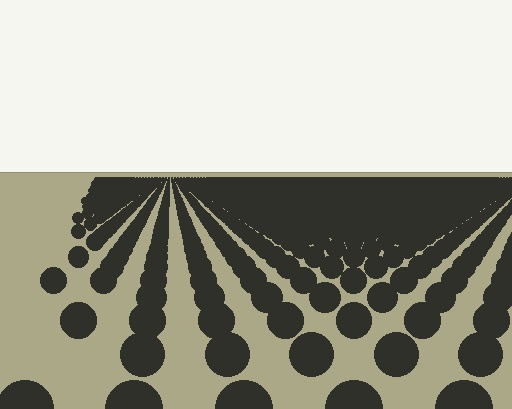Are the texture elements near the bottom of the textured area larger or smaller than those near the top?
Larger. Near the bottom, elements are closer to the viewer and appear at a bigger on-screen size.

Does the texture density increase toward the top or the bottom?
Density increases toward the top.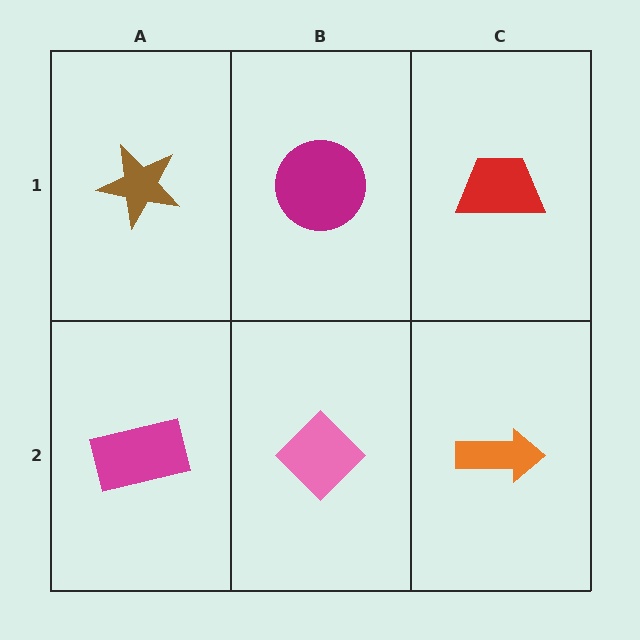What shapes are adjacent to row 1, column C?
An orange arrow (row 2, column C), a magenta circle (row 1, column B).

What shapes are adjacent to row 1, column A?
A magenta rectangle (row 2, column A), a magenta circle (row 1, column B).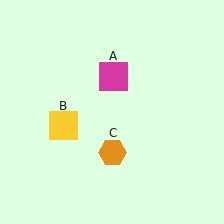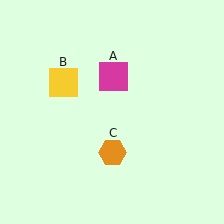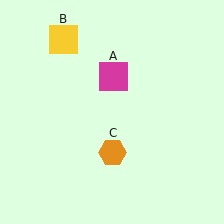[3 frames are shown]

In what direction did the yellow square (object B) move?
The yellow square (object B) moved up.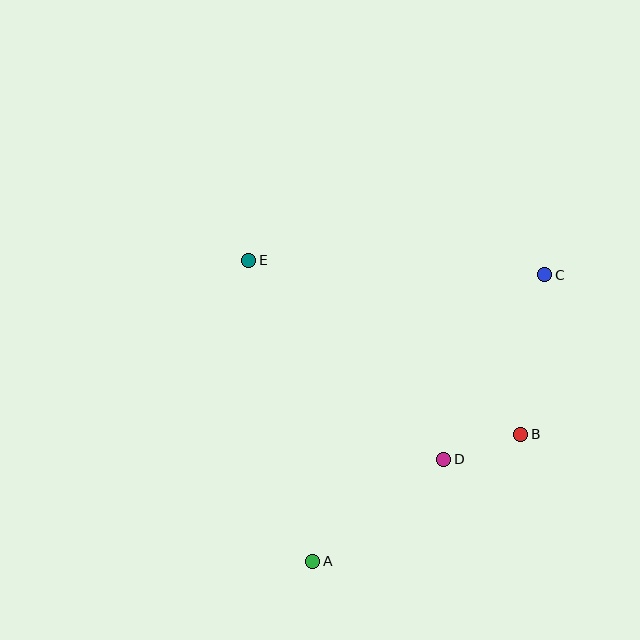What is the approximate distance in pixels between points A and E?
The distance between A and E is approximately 307 pixels.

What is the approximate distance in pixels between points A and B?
The distance between A and B is approximately 244 pixels.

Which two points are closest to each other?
Points B and D are closest to each other.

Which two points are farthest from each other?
Points A and C are farthest from each other.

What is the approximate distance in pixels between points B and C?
The distance between B and C is approximately 161 pixels.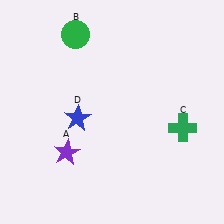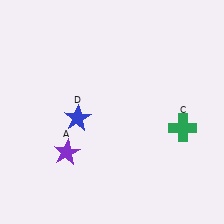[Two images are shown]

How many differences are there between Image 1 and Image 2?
There is 1 difference between the two images.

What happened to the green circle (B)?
The green circle (B) was removed in Image 2. It was in the top-left area of Image 1.